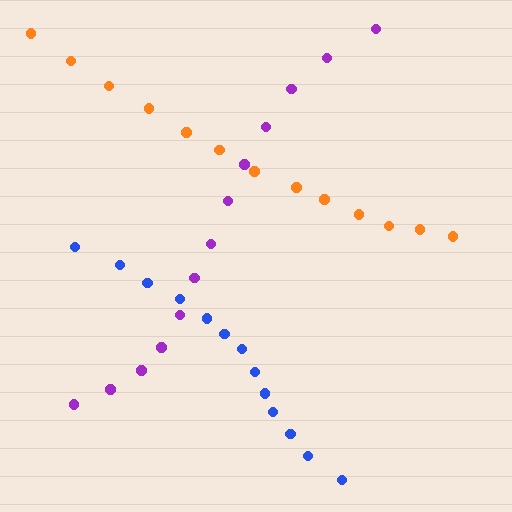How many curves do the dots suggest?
There are 3 distinct paths.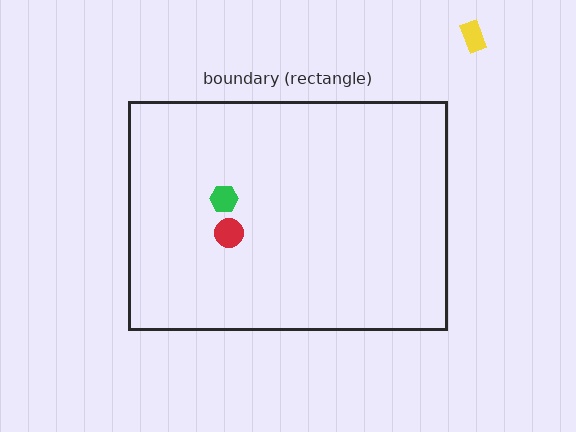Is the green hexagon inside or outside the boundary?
Inside.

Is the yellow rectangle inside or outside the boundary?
Outside.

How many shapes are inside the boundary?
2 inside, 1 outside.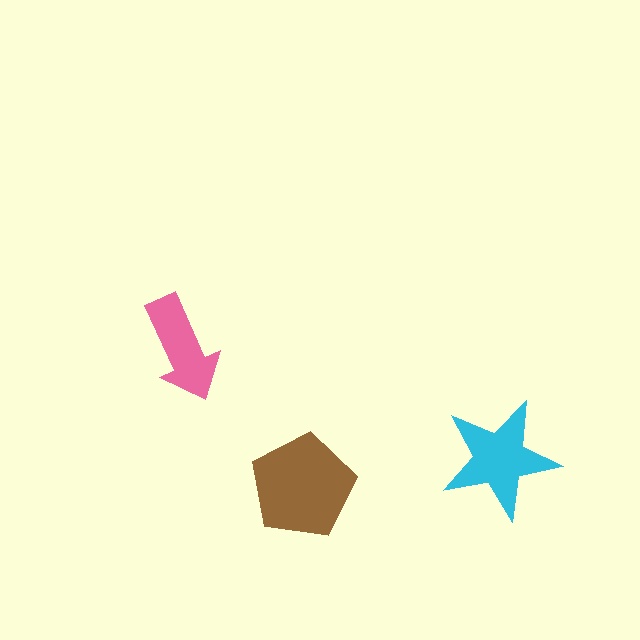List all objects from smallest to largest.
The pink arrow, the cyan star, the brown pentagon.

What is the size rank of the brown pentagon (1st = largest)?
1st.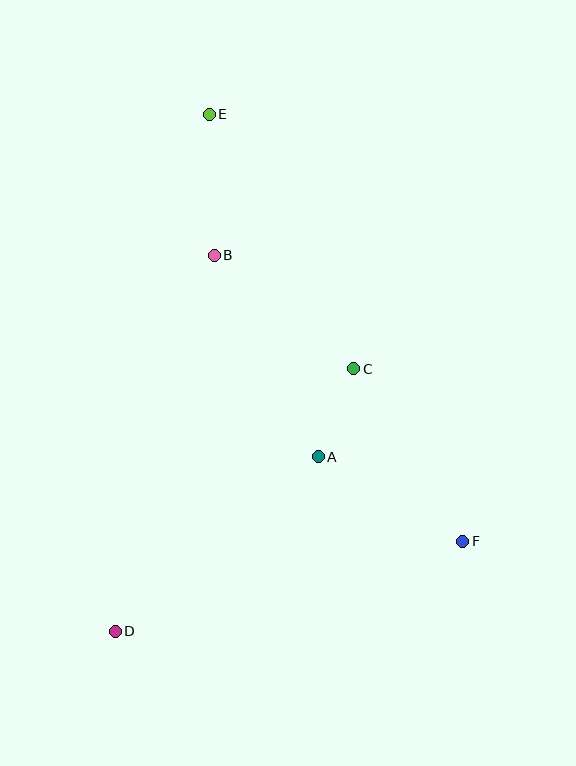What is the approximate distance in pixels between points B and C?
The distance between B and C is approximately 180 pixels.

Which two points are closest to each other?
Points A and C are closest to each other.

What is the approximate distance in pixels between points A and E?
The distance between A and E is approximately 359 pixels.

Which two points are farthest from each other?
Points D and E are farthest from each other.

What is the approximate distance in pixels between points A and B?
The distance between A and B is approximately 227 pixels.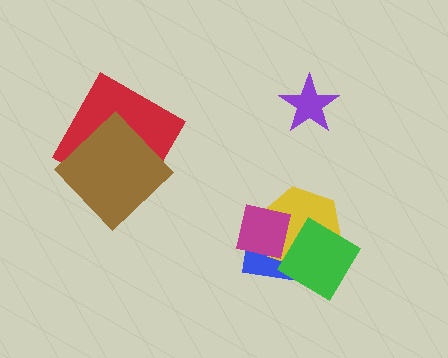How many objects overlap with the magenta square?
2 objects overlap with the magenta square.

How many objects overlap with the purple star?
0 objects overlap with the purple star.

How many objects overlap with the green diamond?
2 objects overlap with the green diamond.